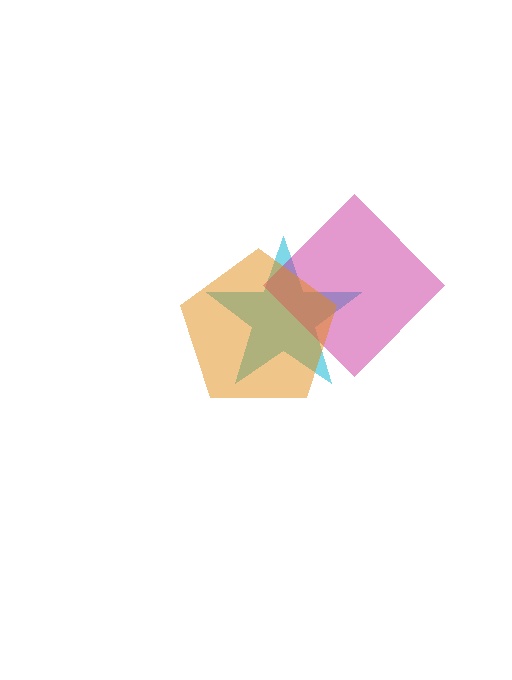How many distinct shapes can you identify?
There are 3 distinct shapes: a cyan star, a magenta diamond, an orange pentagon.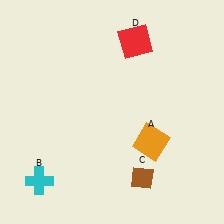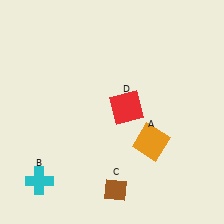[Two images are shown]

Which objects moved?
The objects that moved are: the brown diamond (C), the red square (D).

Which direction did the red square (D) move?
The red square (D) moved down.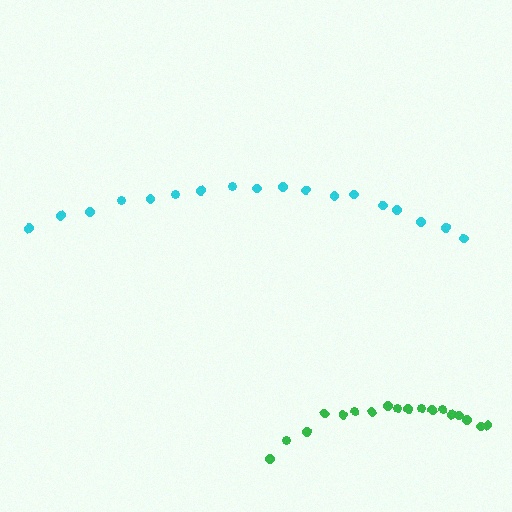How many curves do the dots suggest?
There are 2 distinct paths.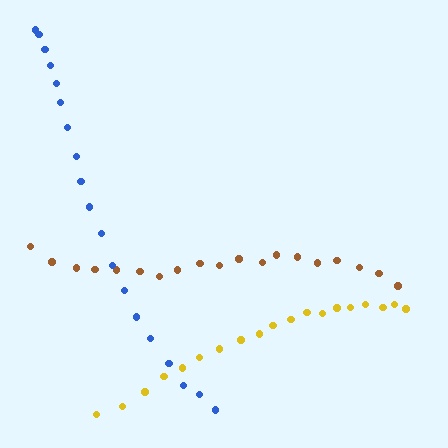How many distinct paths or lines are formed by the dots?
There are 3 distinct paths.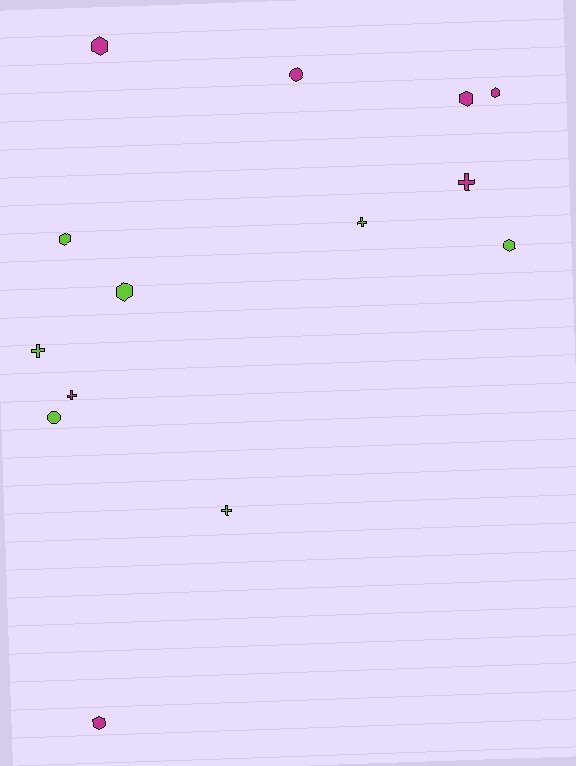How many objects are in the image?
There are 14 objects.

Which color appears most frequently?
Lime, with 7 objects.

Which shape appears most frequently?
Hexagon, with 7 objects.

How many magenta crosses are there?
There are 2 magenta crosses.